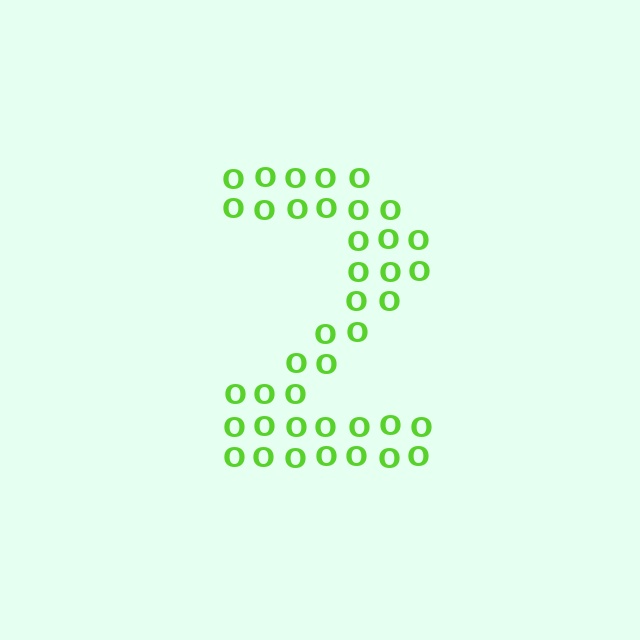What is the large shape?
The large shape is the digit 2.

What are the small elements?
The small elements are letter O's.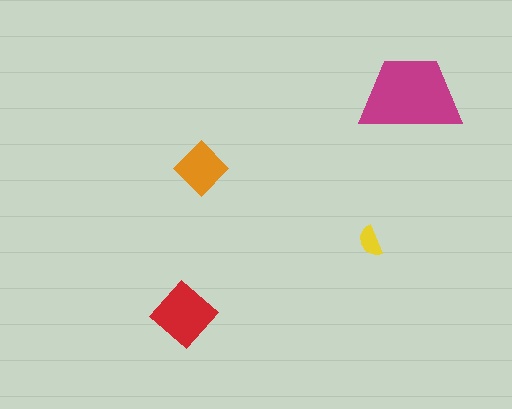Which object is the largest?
The magenta trapezoid.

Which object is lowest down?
The red diamond is bottommost.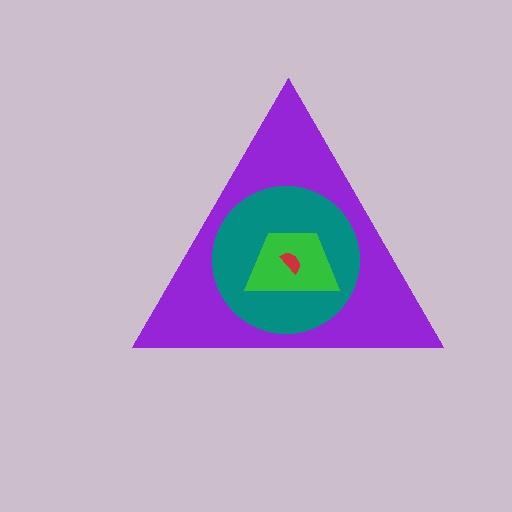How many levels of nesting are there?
4.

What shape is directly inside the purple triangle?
The teal circle.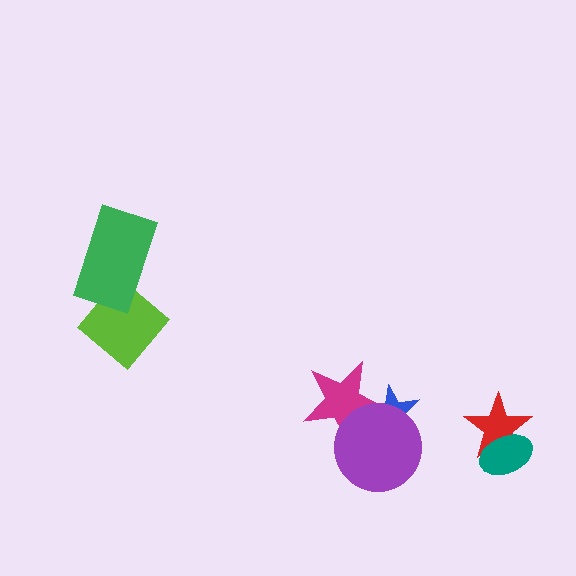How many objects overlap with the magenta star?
2 objects overlap with the magenta star.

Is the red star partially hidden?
Yes, it is partially covered by another shape.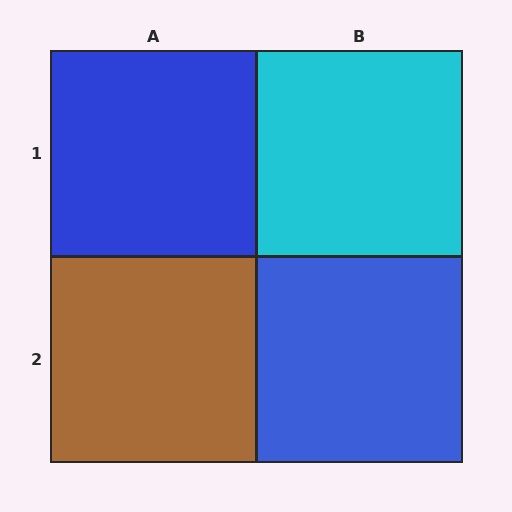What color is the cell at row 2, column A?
Brown.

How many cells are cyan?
1 cell is cyan.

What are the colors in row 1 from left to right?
Blue, cyan.